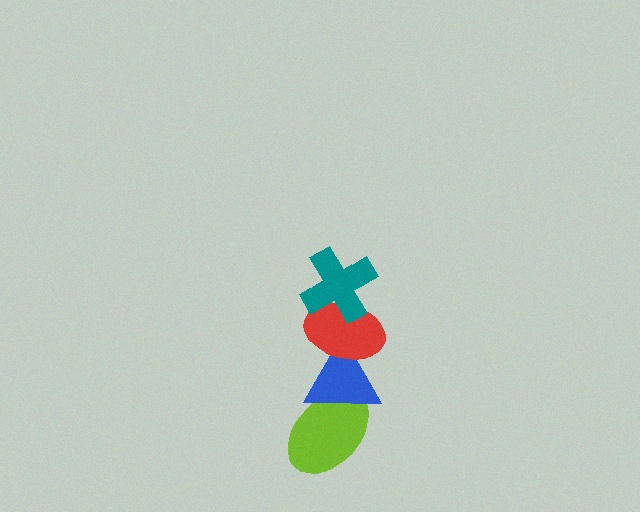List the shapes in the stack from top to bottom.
From top to bottom: the teal cross, the red ellipse, the blue triangle, the lime ellipse.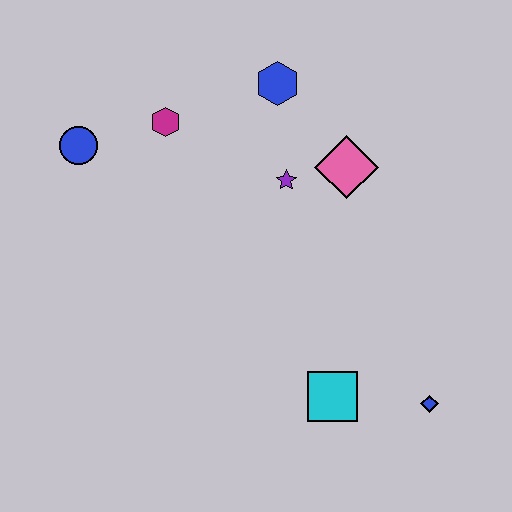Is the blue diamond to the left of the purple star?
No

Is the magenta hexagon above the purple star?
Yes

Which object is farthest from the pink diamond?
The blue circle is farthest from the pink diamond.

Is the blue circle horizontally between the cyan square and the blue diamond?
No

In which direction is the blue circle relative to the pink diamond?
The blue circle is to the left of the pink diamond.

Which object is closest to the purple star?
The pink diamond is closest to the purple star.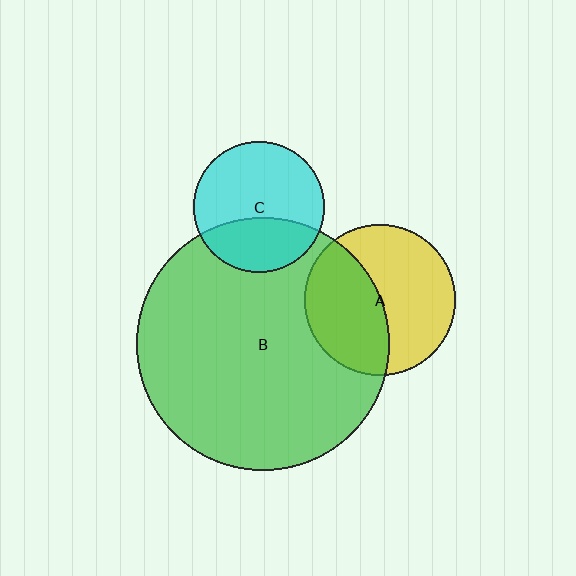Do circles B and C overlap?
Yes.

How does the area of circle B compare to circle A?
Approximately 2.8 times.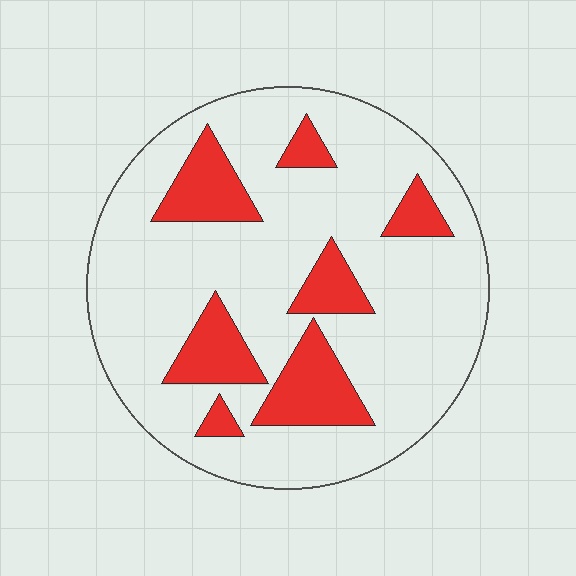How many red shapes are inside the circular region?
7.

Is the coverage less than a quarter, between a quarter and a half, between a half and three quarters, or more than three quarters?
Less than a quarter.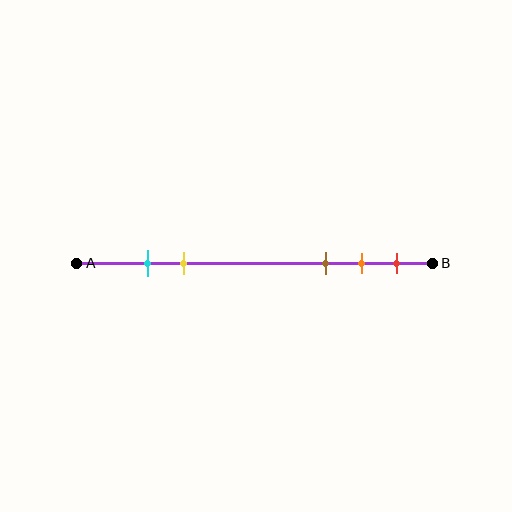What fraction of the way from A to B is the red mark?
The red mark is approximately 90% (0.9) of the way from A to B.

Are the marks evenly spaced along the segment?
No, the marks are not evenly spaced.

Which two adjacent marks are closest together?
The cyan and yellow marks are the closest adjacent pair.